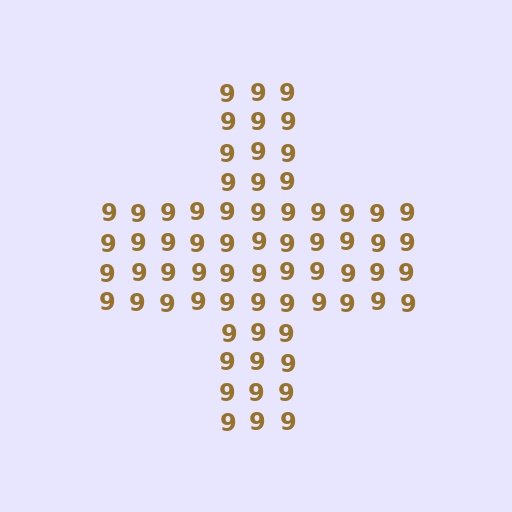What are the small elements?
The small elements are digit 9's.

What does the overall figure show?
The overall figure shows a cross.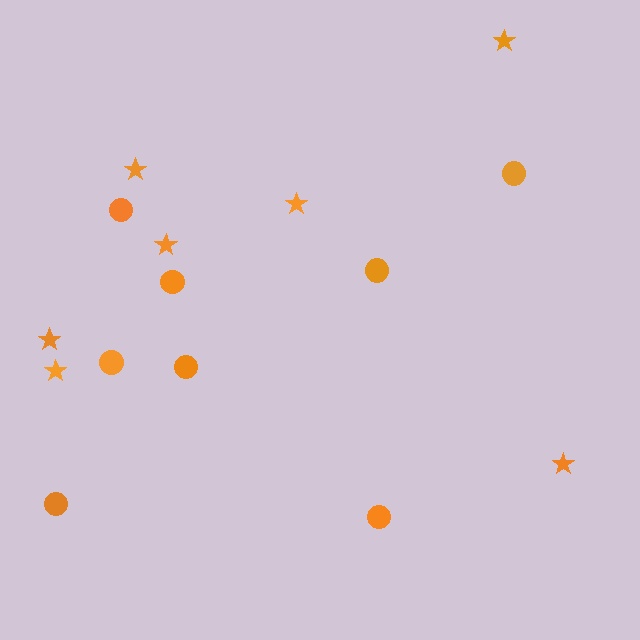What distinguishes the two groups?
There are 2 groups: one group of stars (7) and one group of circles (8).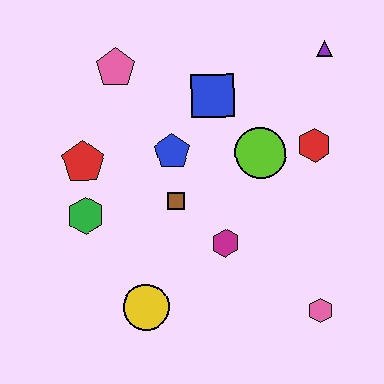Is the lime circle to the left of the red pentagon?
No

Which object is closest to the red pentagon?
The green hexagon is closest to the red pentagon.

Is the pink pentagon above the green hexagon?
Yes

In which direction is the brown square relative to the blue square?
The brown square is below the blue square.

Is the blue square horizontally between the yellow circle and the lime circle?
Yes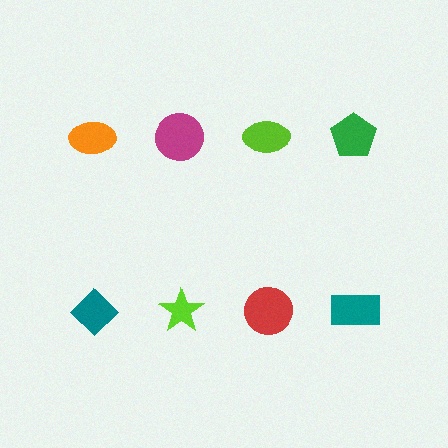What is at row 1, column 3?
A lime ellipse.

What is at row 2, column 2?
A lime star.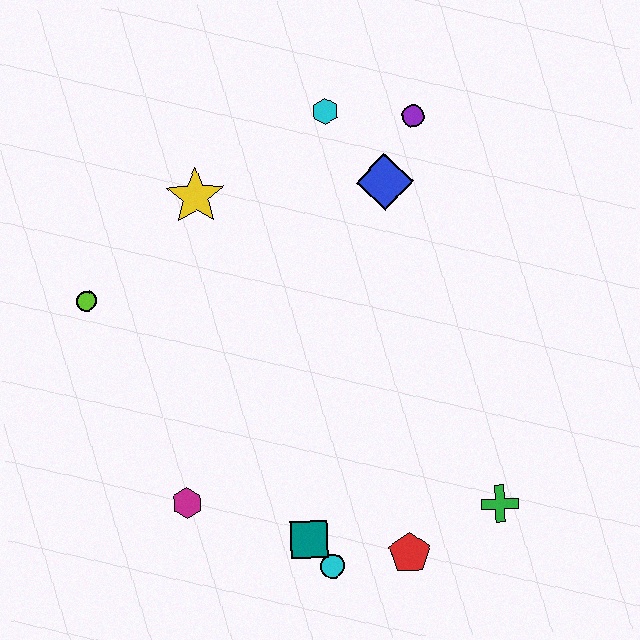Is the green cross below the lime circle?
Yes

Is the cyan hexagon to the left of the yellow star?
No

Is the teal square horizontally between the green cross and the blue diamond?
No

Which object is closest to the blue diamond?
The purple circle is closest to the blue diamond.